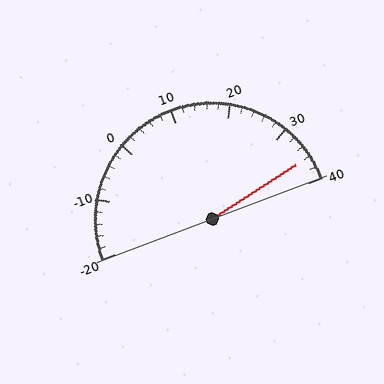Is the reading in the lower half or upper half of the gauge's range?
The reading is in the upper half of the range (-20 to 40).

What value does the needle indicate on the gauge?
The needle indicates approximately 36.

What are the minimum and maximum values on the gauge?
The gauge ranges from -20 to 40.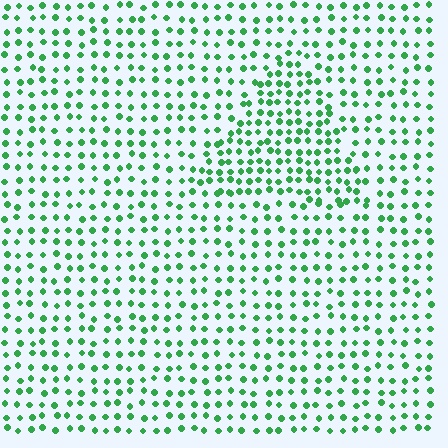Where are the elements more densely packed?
The elements are more densely packed inside the triangle boundary.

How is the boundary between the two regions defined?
The boundary is defined by a change in element density (approximately 1.6x ratio). All elements are the same color, size, and shape.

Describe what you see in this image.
The image contains small green elements arranged at two different densities. A triangle-shaped region is visible where the elements are more densely packed than the surrounding area.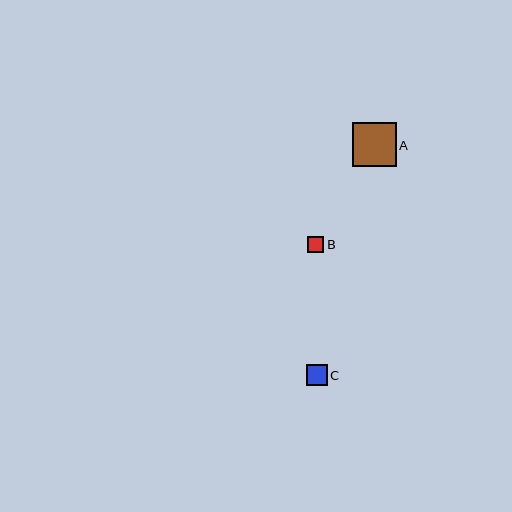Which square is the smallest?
Square B is the smallest with a size of approximately 16 pixels.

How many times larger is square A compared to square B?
Square A is approximately 2.6 times the size of square B.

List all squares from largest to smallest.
From largest to smallest: A, C, B.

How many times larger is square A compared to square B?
Square A is approximately 2.6 times the size of square B.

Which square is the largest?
Square A is the largest with a size of approximately 44 pixels.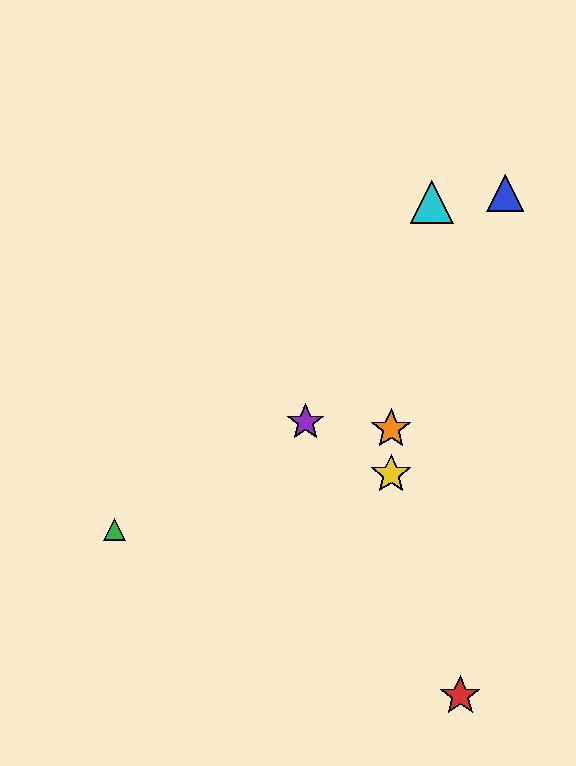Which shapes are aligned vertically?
The yellow star, the orange star are aligned vertically.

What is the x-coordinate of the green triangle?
The green triangle is at x≈115.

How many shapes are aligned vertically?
2 shapes (the yellow star, the orange star) are aligned vertically.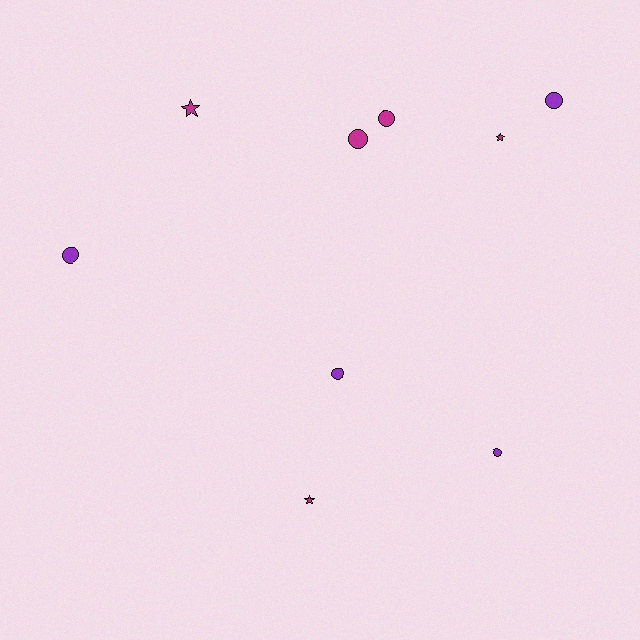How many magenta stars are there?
There are 3 magenta stars.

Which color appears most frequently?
Magenta, with 5 objects.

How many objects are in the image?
There are 9 objects.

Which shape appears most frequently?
Circle, with 6 objects.